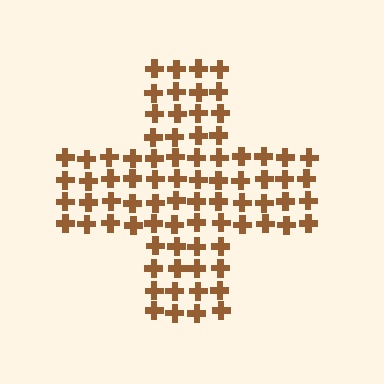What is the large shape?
The large shape is a cross.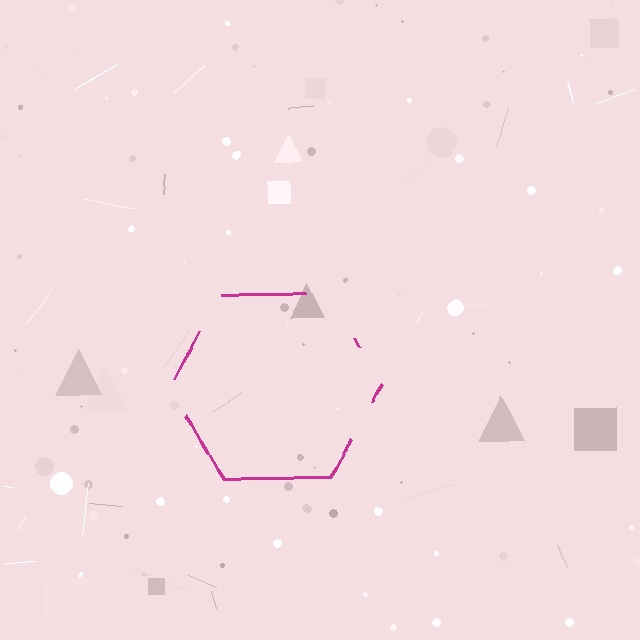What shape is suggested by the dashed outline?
The dashed outline suggests a hexagon.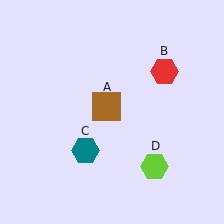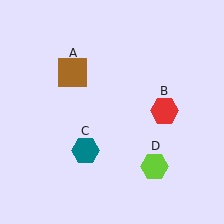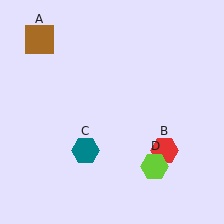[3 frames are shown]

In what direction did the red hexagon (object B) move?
The red hexagon (object B) moved down.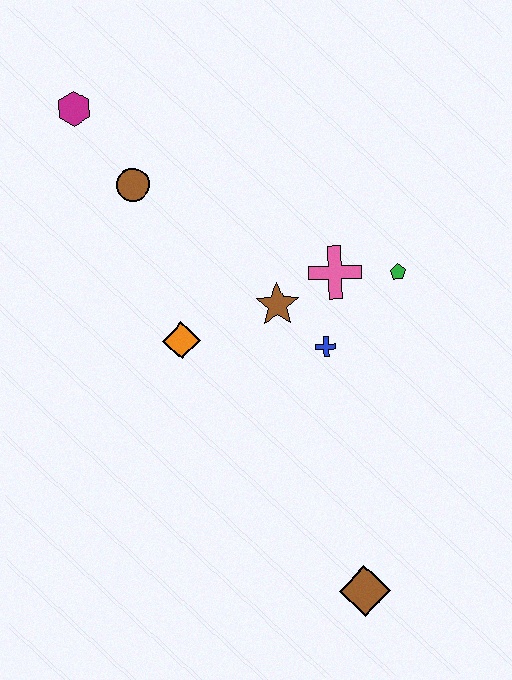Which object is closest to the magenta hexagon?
The brown circle is closest to the magenta hexagon.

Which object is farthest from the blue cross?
The magenta hexagon is farthest from the blue cross.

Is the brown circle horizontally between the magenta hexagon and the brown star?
Yes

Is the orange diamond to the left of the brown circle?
No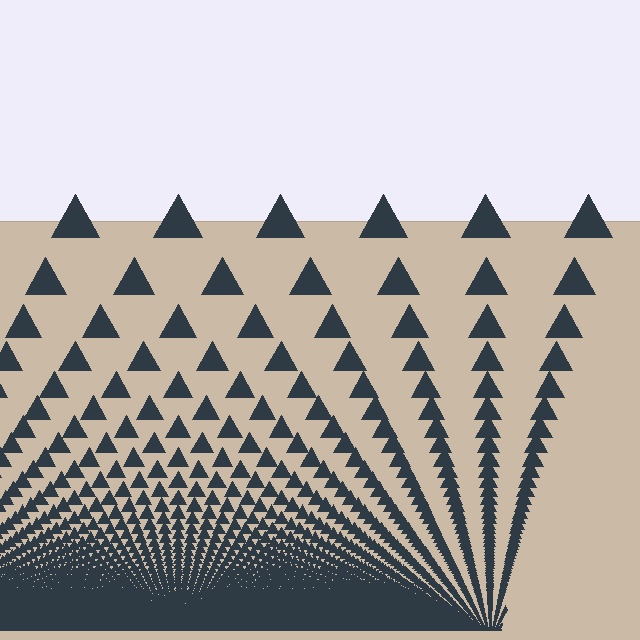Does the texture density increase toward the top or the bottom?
Density increases toward the bottom.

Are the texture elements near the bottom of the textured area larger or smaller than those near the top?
Smaller. The gradient is inverted — elements near the bottom are smaller and denser.